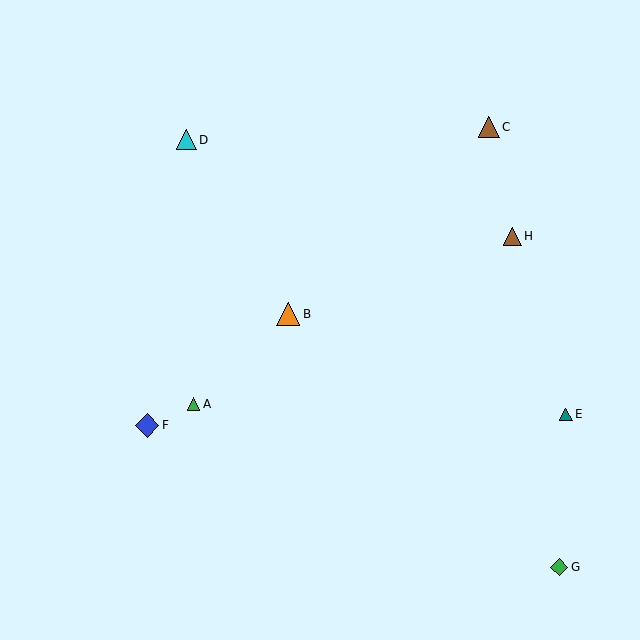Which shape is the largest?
The blue diamond (labeled F) is the largest.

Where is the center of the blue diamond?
The center of the blue diamond is at (147, 425).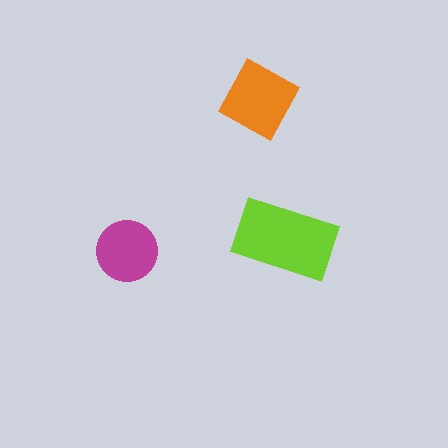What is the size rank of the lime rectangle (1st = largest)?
1st.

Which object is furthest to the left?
The magenta circle is leftmost.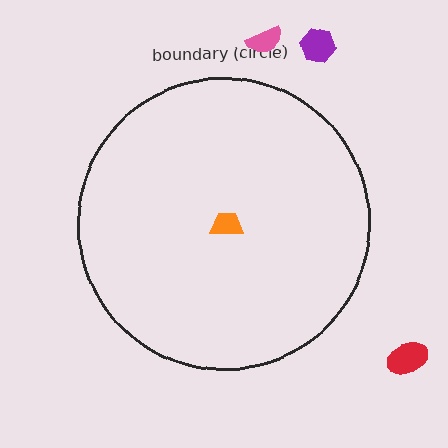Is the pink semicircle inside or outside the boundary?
Outside.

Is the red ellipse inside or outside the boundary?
Outside.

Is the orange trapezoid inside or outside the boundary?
Inside.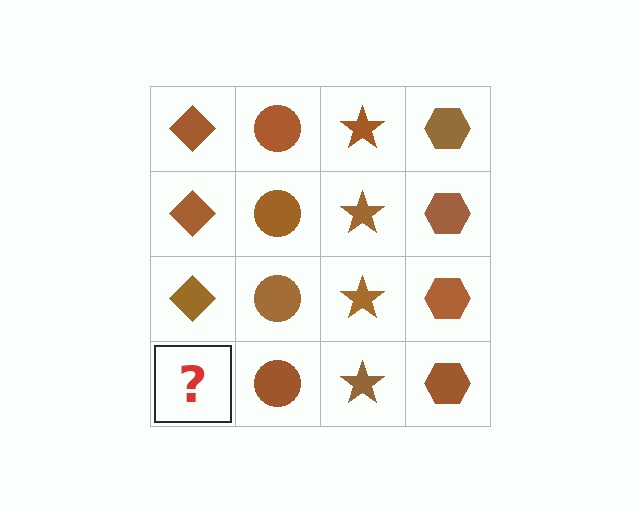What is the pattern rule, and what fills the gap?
The rule is that each column has a consistent shape. The gap should be filled with a brown diamond.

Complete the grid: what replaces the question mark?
The question mark should be replaced with a brown diamond.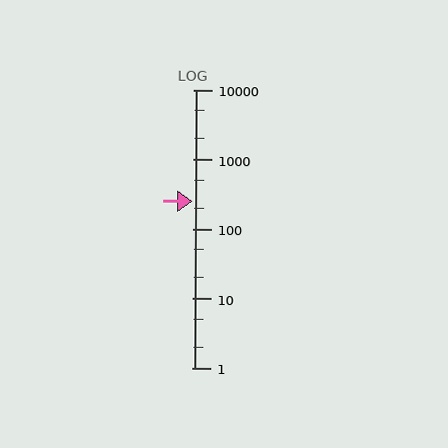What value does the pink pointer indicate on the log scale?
The pointer indicates approximately 250.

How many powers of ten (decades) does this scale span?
The scale spans 4 decades, from 1 to 10000.